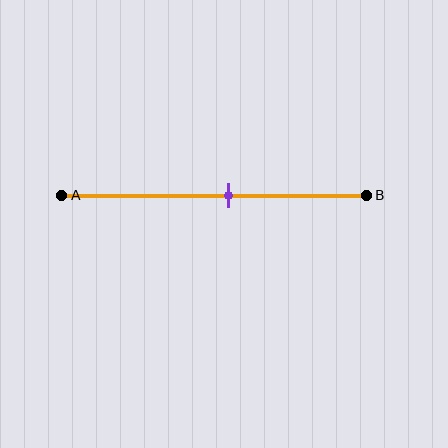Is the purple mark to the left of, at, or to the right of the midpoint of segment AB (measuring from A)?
The purple mark is to the right of the midpoint of segment AB.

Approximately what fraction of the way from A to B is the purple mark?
The purple mark is approximately 55% of the way from A to B.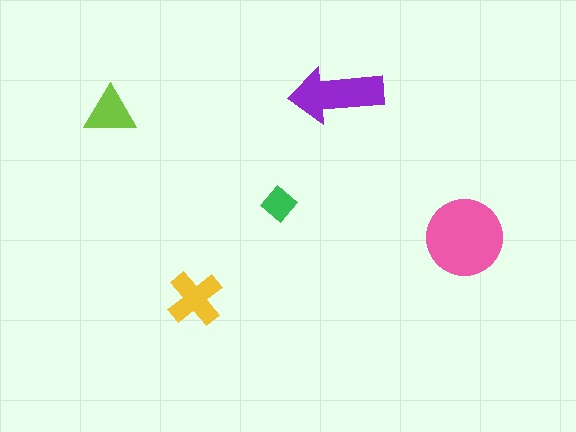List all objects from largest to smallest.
The pink circle, the purple arrow, the yellow cross, the lime triangle, the green diamond.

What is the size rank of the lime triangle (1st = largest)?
4th.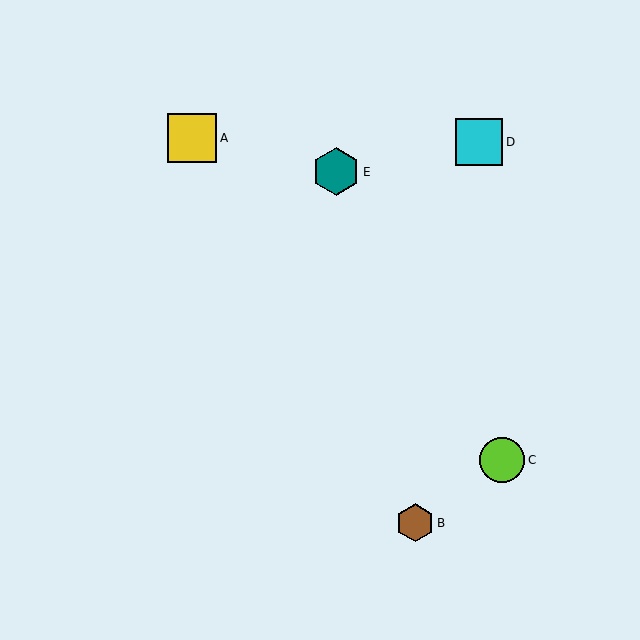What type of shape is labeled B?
Shape B is a brown hexagon.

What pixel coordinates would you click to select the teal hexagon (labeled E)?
Click at (336, 172) to select the teal hexagon E.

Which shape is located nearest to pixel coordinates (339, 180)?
The teal hexagon (labeled E) at (336, 172) is nearest to that location.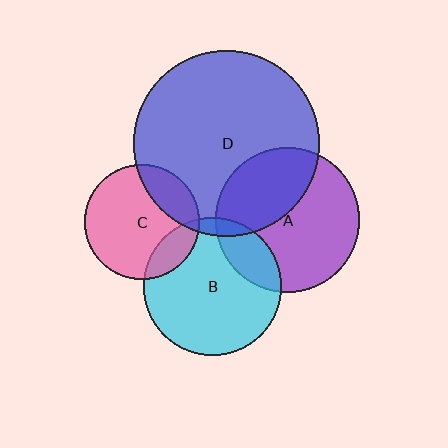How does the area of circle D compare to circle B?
Approximately 1.8 times.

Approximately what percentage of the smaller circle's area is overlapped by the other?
Approximately 20%.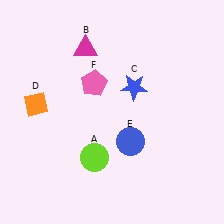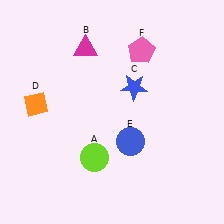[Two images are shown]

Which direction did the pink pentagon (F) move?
The pink pentagon (F) moved right.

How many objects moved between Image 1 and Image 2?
1 object moved between the two images.